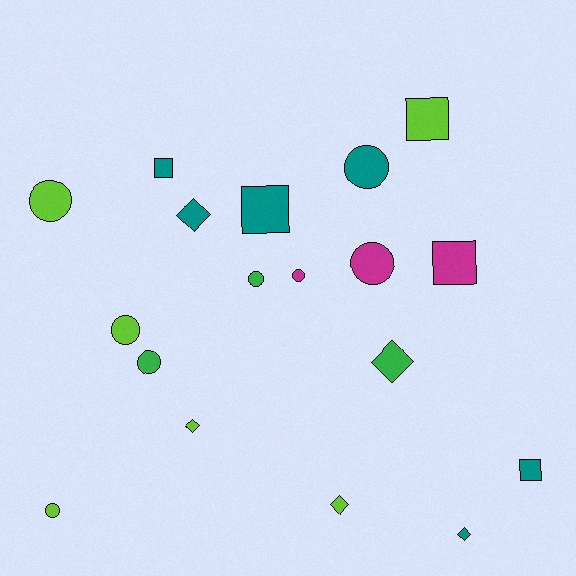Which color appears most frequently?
Lime, with 6 objects.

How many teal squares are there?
There are 3 teal squares.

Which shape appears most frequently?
Circle, with 8 objects.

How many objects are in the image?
There are 18 objects.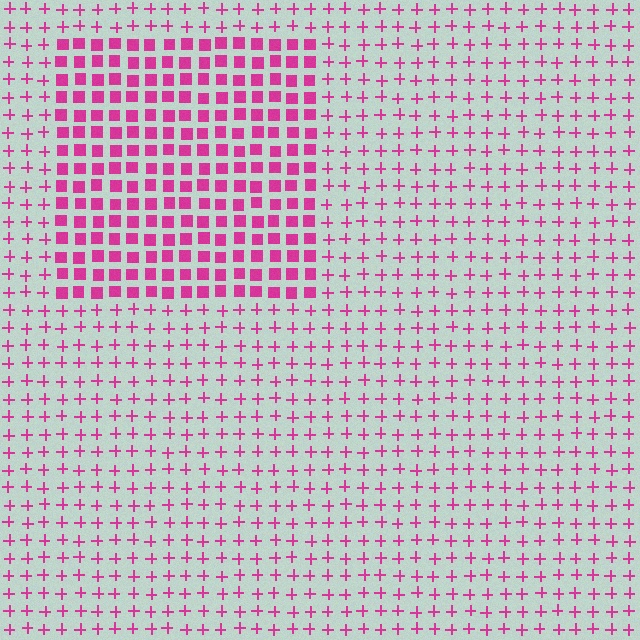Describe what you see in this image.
The image is filled with small magenta elements arranged in a uniform grid. A rectangle-shaped region contains squares, while the surrounding area contains plus signs. The boundary is defined purely by the change in element shape.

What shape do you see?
I see a rectangle.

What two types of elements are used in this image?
The image uses squares inside the rectangle region and plus signs outside it.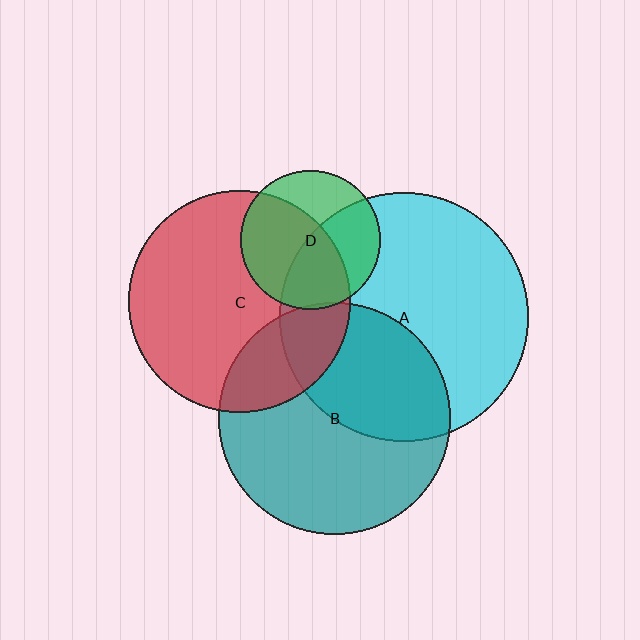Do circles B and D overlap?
Yes.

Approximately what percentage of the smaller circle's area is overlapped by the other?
Approximately 5%.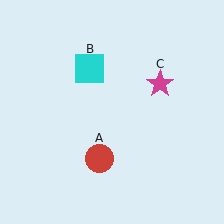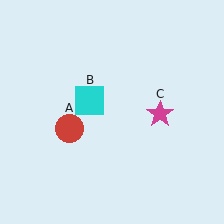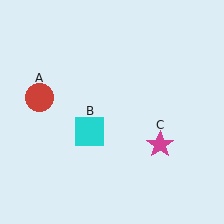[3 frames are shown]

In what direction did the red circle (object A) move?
The red circle (object A) moved up and to the left.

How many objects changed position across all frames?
3 objects changed position: red circle (object A), cyan square (object B), magenta star (object C).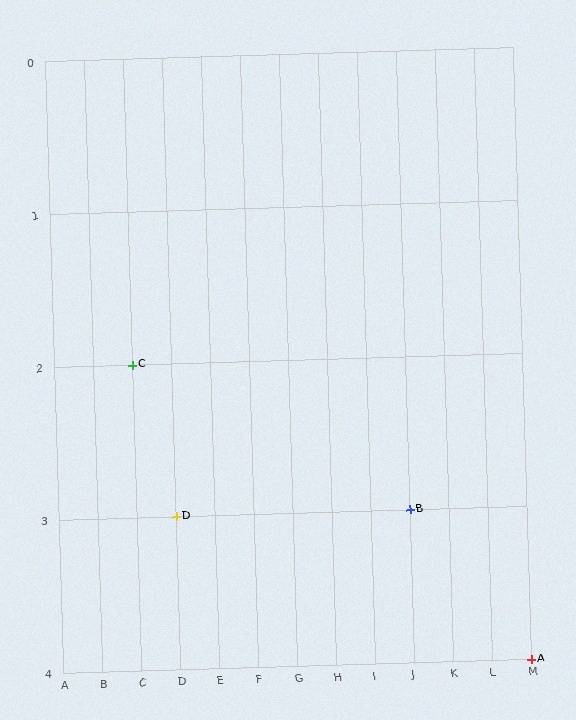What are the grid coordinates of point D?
Point D is at grid coordinates (D, 3).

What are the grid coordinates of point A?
Point A is at grid coordinates (M, 4).